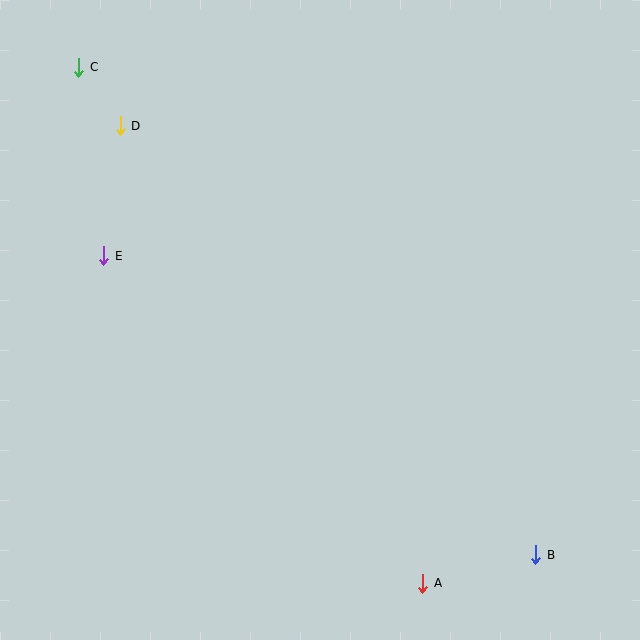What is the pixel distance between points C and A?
The distance between C and A is 620 pixels.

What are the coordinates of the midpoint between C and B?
The midpoint between C and B is at (307, 311).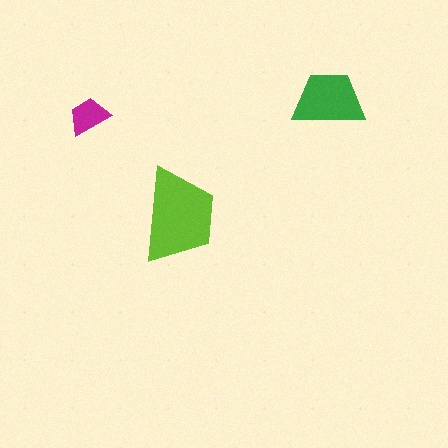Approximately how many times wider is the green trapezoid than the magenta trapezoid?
About 1.5 times wider.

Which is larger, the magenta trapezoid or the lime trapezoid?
The lime one.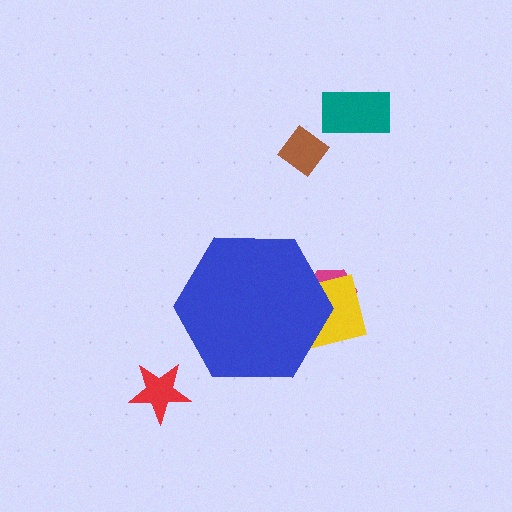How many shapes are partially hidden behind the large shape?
2 shapes are partially hidden.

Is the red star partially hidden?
No, the red star is fully visible.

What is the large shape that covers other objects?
A blue hexagon.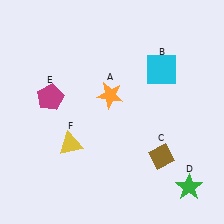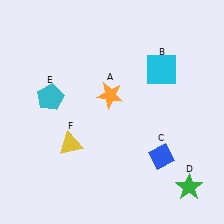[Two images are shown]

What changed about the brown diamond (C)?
In Image 1, C is brown. In Image 2, it changed to blue.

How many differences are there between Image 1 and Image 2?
There are 2 differences between the two images.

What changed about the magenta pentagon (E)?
In Image 1, E is magenta. In Image 2, it changed to cyan.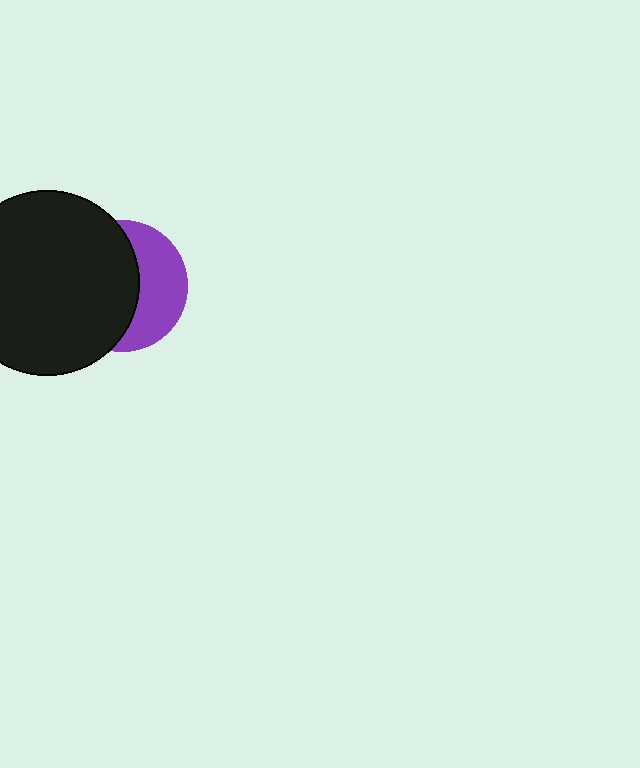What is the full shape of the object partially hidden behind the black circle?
The partially hidden object is a purple circle.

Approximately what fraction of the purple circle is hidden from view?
Roughly 59% of the purple circle is hidden behind the black circle.